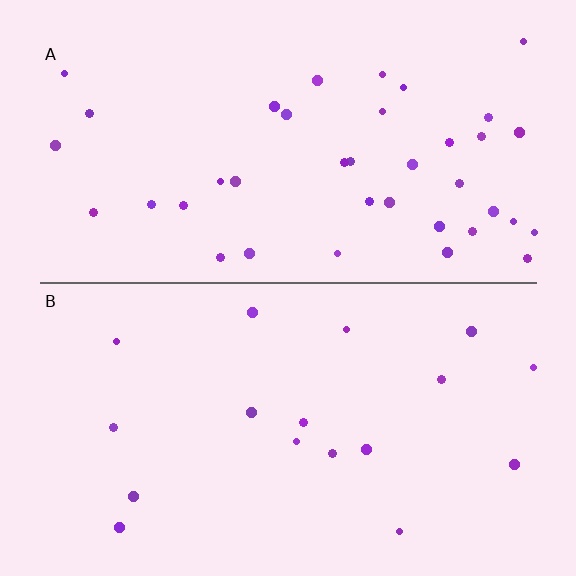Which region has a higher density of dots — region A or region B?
A (the top).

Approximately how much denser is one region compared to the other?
Approximately 2.3× — region A over region B.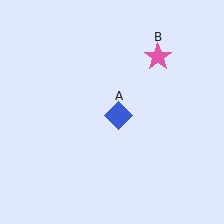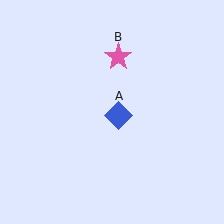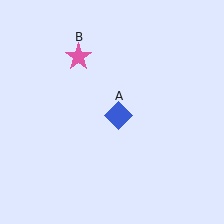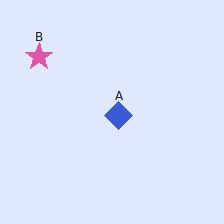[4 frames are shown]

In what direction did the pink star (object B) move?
The pink star (object B) moved left.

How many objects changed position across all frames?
1 object changed position: pink star (object B).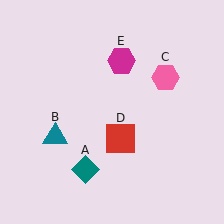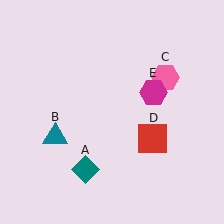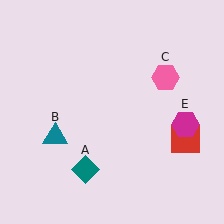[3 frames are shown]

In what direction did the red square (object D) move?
The red square (object D) moved right.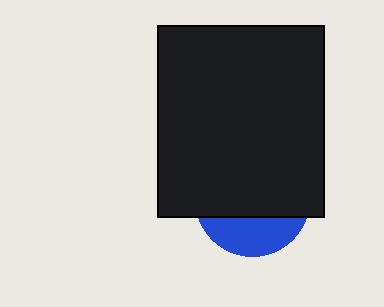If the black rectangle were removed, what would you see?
You would see the complete blue circle.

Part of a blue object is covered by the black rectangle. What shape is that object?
It is a circle.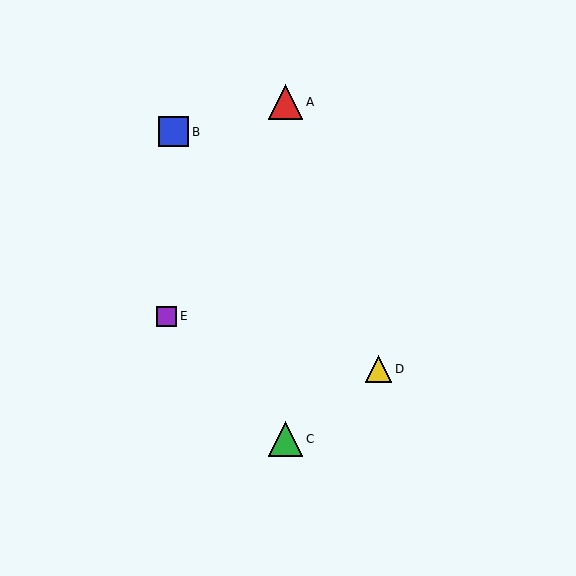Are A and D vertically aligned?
No, A is at x≈286 and D is at x≈379.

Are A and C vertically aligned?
Yes, both are at x≈286.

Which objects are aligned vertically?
Objects A, C are aligned vertically.